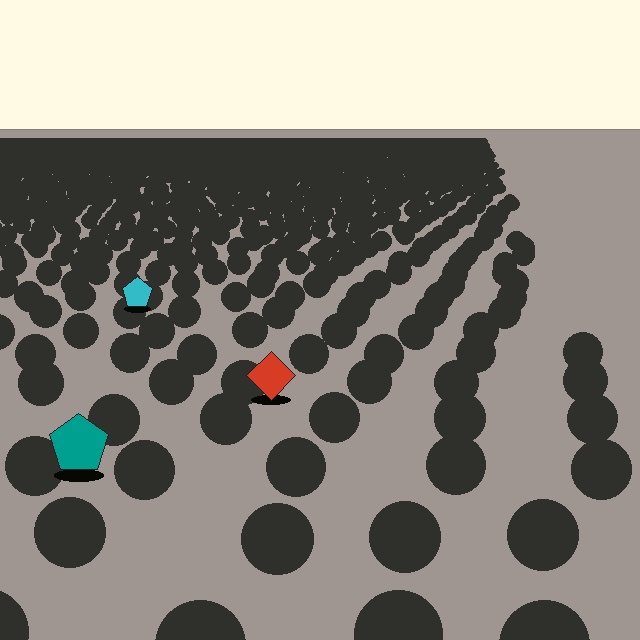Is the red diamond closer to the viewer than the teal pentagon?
No. The teal pentagon is closer — you can tell from the texture gradient: the ground texture is coarser near it.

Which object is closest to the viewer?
The teal pentagon is closest. The texture marks near it are larger and more spread out.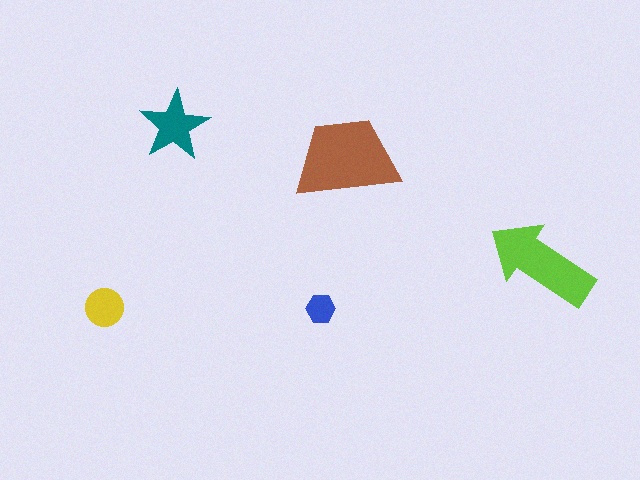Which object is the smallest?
The blue hexagon.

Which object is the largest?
The brown trapezoid.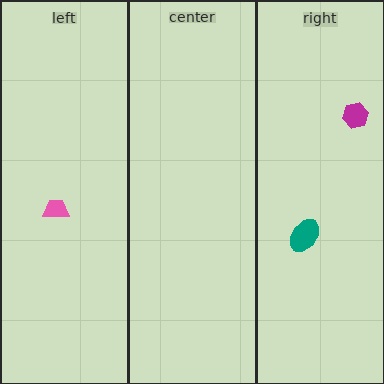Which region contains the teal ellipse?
The right region.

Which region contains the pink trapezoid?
The left region.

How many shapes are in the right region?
2.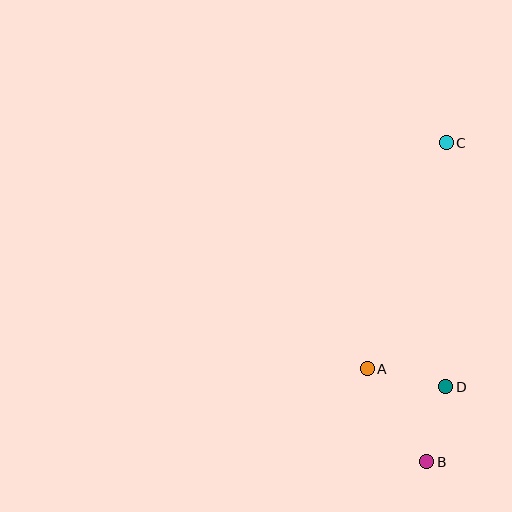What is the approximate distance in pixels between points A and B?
The distance between A and B is approximately 111 pixels.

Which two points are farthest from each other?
Points B and C are farthest from each other.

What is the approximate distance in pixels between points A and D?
The distance between A and D is approximately 81 pixels.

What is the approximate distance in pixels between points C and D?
The distance between C and D is approximately 244 pixels.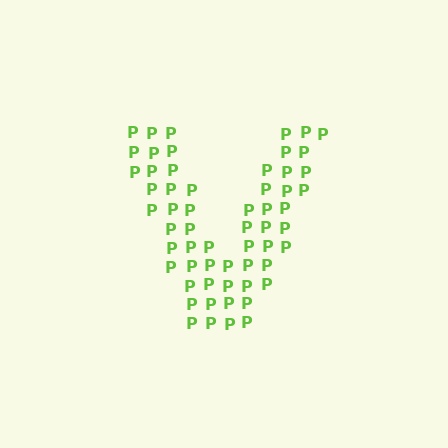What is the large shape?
The large shape is the letter V.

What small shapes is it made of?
It is made of small letter P's.